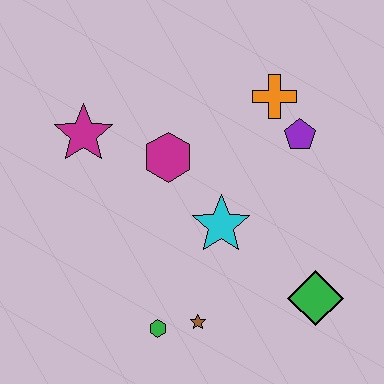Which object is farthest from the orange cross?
The green hexagon is farthest from the orange cross.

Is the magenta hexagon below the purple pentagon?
Yes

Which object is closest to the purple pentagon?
The orange cross is closest to the purple pentagon.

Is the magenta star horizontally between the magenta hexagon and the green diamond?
No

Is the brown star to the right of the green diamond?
No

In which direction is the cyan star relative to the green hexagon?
The cyan star is above the green hexagon.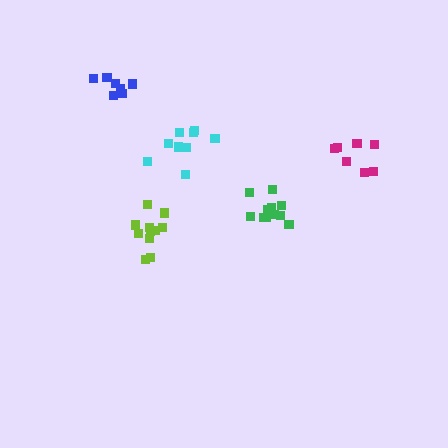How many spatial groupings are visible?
There are 5 spatial groupings.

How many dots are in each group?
Group 1: 11 dots, Group 2: 7 dots, Group 3: 11 dots, Group 4: 9 dots, Group 5: 7 dots (45 total).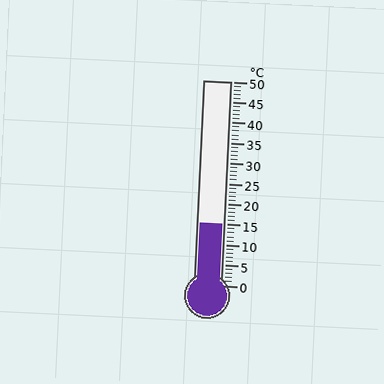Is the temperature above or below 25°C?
The temperature is below 25°C.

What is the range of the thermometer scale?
The thermometer scale ranges from 0°C to 50°C.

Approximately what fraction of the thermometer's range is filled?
The thermometer is filled to approximately 30% of its range.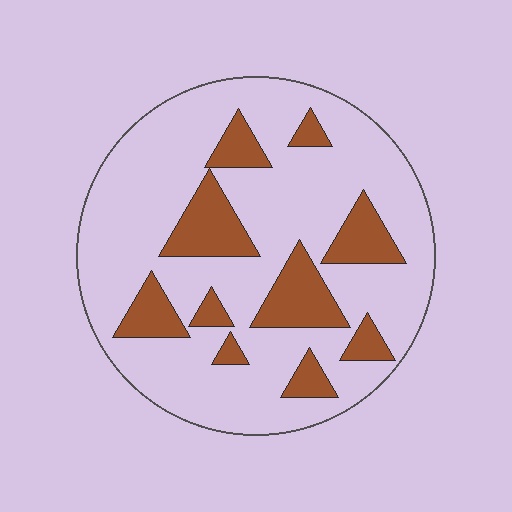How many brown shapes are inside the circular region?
10.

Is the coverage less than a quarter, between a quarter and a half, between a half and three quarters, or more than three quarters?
Less than a quarter.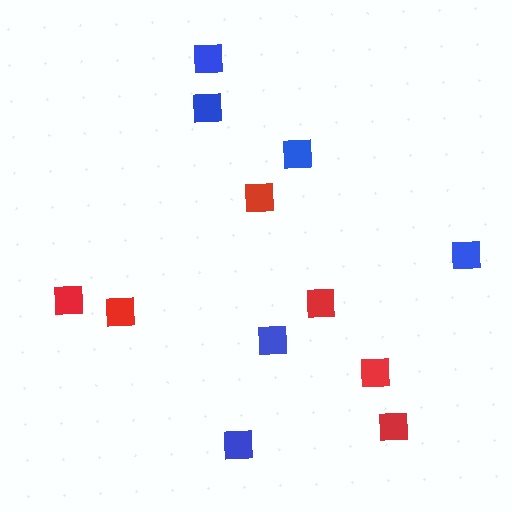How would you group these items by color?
There are 2 groups: one group of red squares (6) and one group of blue squares (6).